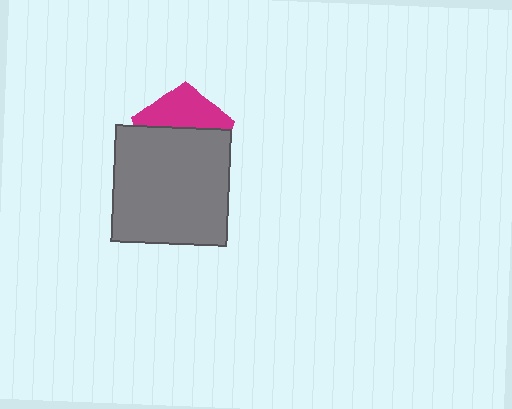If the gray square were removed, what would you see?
You would see the complete magenta pentagon.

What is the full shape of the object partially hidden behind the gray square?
The partially hidden object is a magenta pentagon.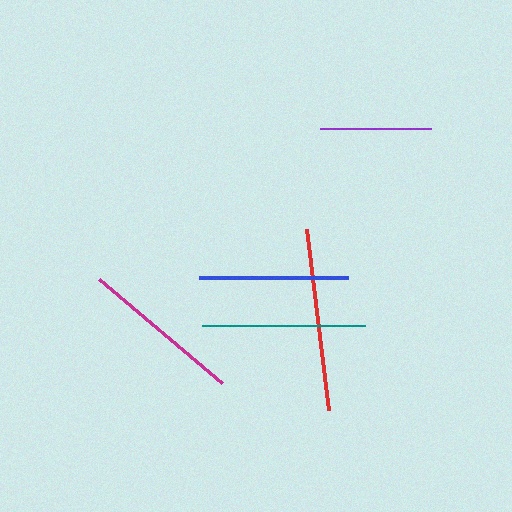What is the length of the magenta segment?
The magenta segment is approximately 160 pixels long.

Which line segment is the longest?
The red line is the longest at approximately 182 pixels.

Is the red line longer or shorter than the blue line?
The red line is longer than the blue line.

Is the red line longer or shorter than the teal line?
The red line is longer than the teal line.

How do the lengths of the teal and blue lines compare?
The teal and blue lines are approximately the same length.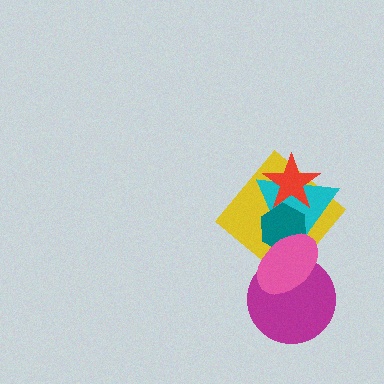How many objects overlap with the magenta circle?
1 object overlaps with the magenta circle.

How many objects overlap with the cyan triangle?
4 objects overlap with the cyan triangle.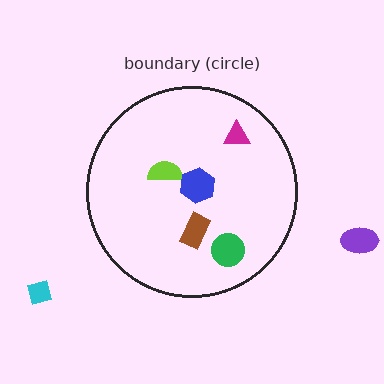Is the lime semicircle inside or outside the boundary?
Inside.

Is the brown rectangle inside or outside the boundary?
Inside.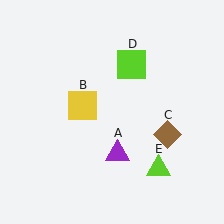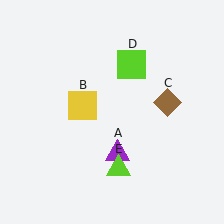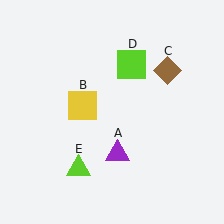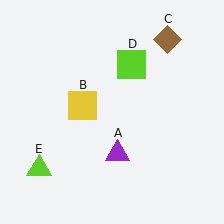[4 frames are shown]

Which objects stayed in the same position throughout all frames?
Purple triangle (object A) and yellow square (object B) and lime square (object D) remained stationary.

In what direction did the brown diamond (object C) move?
The brown diamond (object C) moved up.